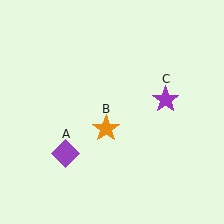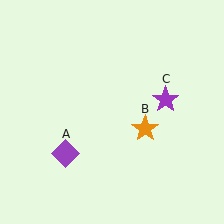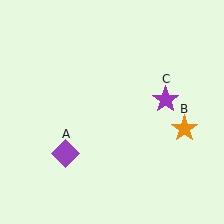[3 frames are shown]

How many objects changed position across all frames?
1 object changed position: orange star (object B).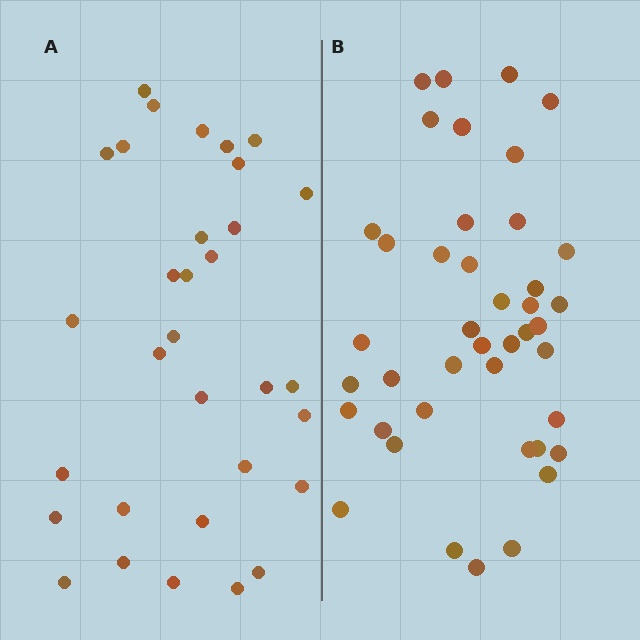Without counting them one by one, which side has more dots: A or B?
Region B (the right region) has more dots.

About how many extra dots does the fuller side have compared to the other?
Region B has roughly 10 or so more dots than region A.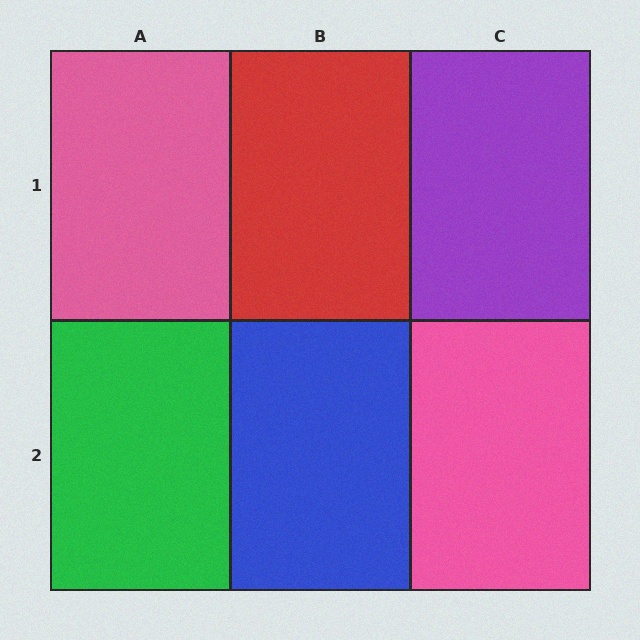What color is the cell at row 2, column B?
Blue.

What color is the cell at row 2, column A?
Green.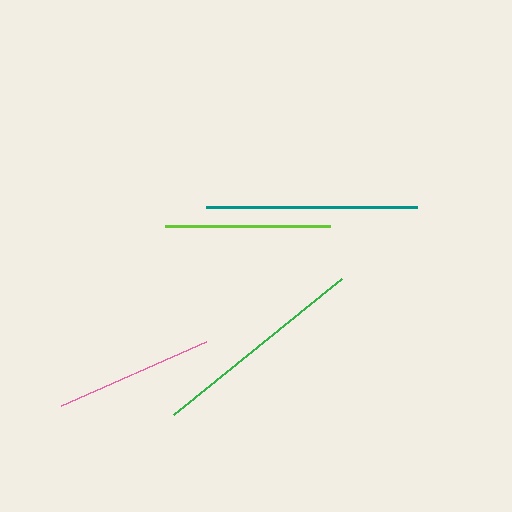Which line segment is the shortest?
The pink line is the shortest at approximately 160 pixels.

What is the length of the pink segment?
The pink segment is approximately 160 pixels long.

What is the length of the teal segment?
The teal segment is approximately 210 pixels long.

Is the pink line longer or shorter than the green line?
The green line is longer than the pink line.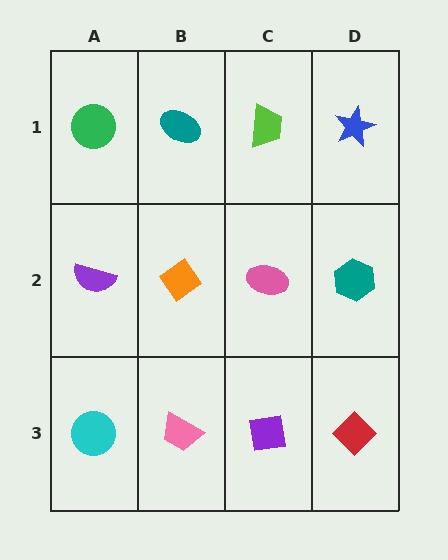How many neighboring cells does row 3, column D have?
2.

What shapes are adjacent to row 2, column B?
A teal ellipse (row 1, column B), a pink trapezoid (row 3, column B), a purple semicircle (row 2, column A), a pink ellipse (row 2, column C).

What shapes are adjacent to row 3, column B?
An orange diamond (row 2, column B), a cyan circle (row 3, column A), a purple square (row 3, column C).